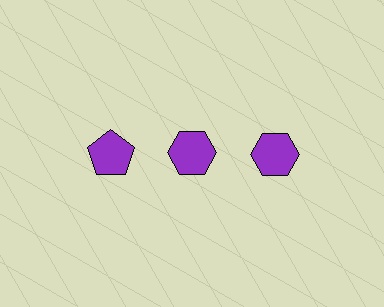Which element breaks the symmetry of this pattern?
The purple pentagon in the top row, leftmost column breaks the symmetry. All other shapes are purple hexagons.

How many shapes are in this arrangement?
There are 3 shapes arranged in a grid pattern.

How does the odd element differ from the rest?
It has a different shape: pentagon instead of hexagon.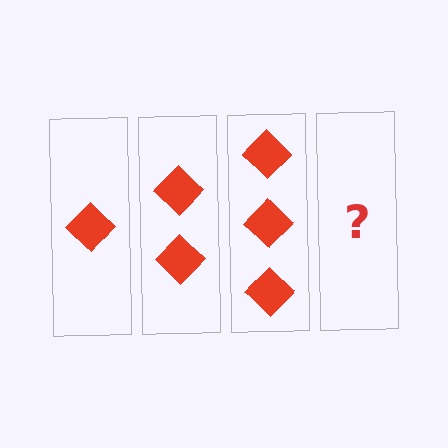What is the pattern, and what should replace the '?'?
The pattern is that each step adds one more diamond. The '?' should be 4 diamonds.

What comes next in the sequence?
The next element should be 4 diamonds.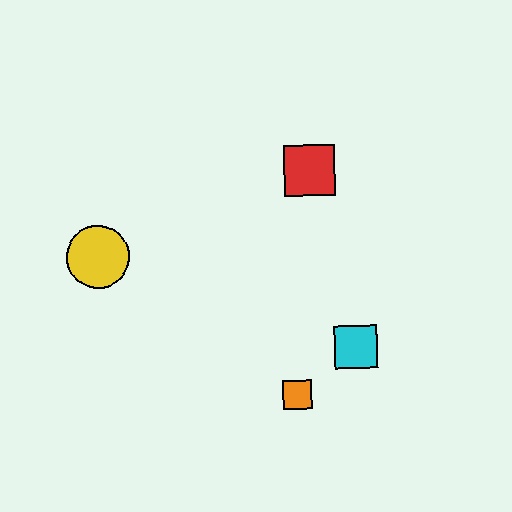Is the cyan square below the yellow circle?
Yes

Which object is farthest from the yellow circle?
The cyan square is farthest from the yellow circle.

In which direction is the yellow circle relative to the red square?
The yellow circle is to the left of the red square.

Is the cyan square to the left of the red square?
No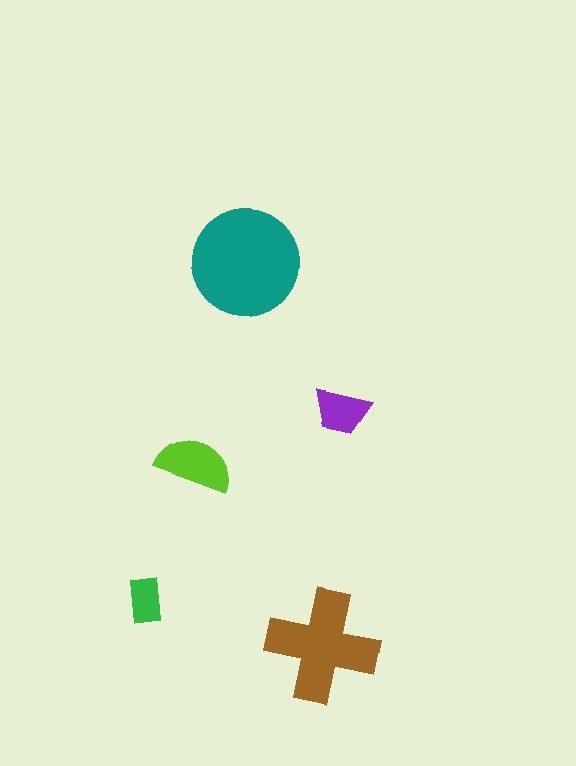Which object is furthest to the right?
The purple trapezoid is rightmost.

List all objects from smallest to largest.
The green rectangle, the purple trapezoid, the lime semicircle, the brown cross, the teal circle.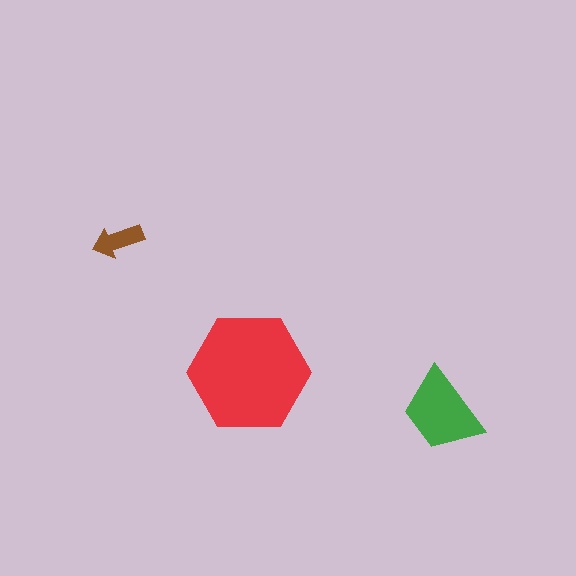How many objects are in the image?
There are 3 objects in the image.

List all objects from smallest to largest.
The brown arrow, the green trapezoid, the red hexagon.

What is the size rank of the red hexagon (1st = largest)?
1st.